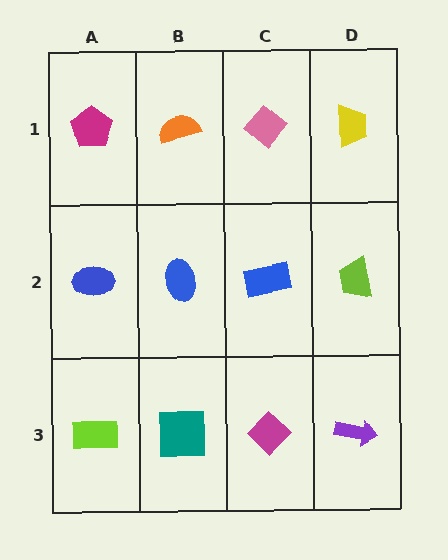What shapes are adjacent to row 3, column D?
A lime trapezoid (row 2, column D), a magenta diamond (row 3, column C).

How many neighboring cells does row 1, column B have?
3.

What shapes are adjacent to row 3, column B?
A blue ellipse (row 2, column B), a lime rectangle (row 3, column A), a magenta diamond (row 3, column C).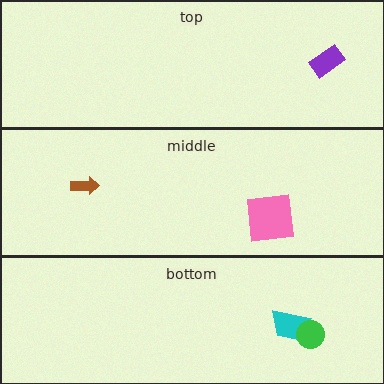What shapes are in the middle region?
The brown arrow, the pink square.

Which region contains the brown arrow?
The middle region.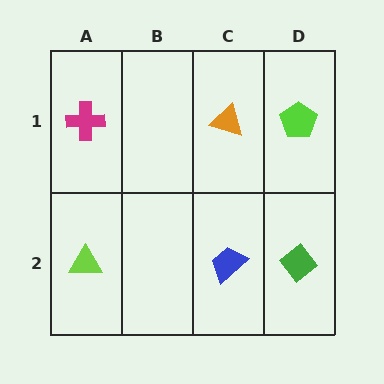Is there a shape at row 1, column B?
No, that cell is empty.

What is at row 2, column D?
A green diamond.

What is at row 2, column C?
A blue trapezoid.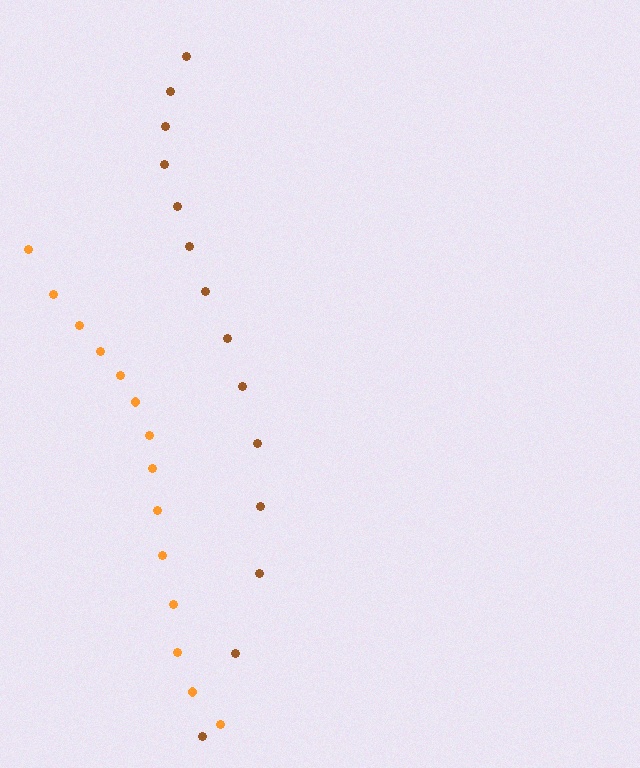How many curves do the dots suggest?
There are 2 distinct paths.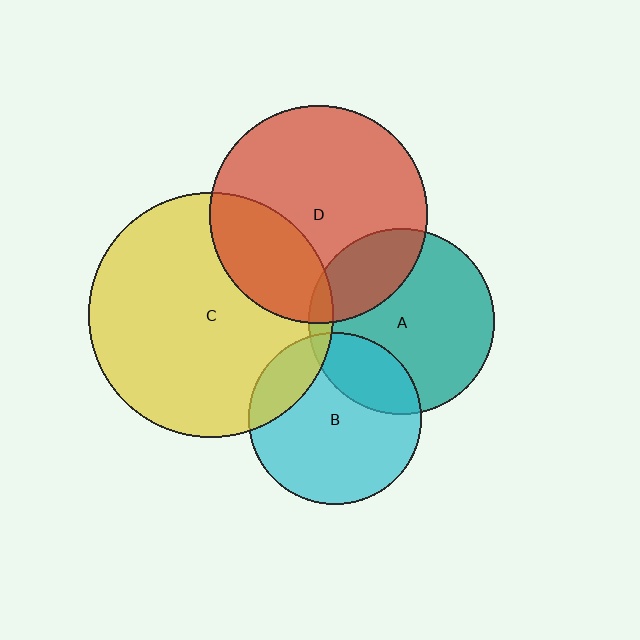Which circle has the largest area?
Circle C (yellow).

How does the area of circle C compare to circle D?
Approximately 1.3 times.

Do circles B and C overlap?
Yes.